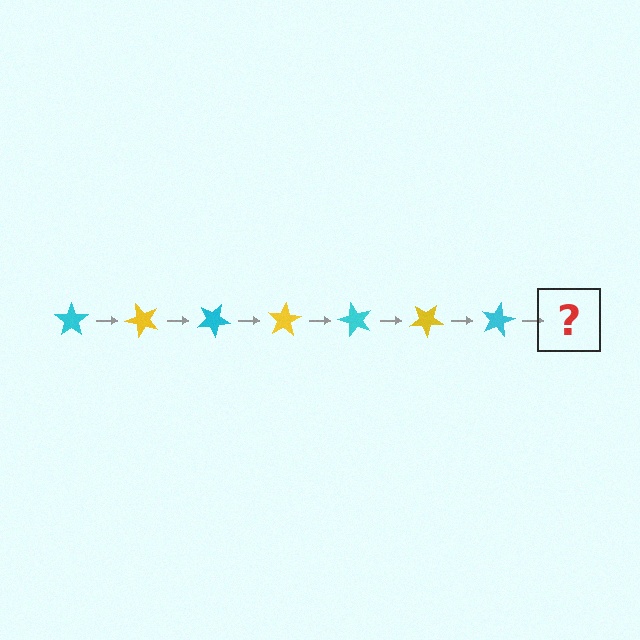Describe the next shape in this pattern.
It should be a yellow star, rotated 350 degrees from the start.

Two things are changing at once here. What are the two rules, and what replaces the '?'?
The two rules are that it rotates 50 degrees each step and the color cycles through cyan and yellow. The '?' should be a yellow star, rotated 350 degrees from the start.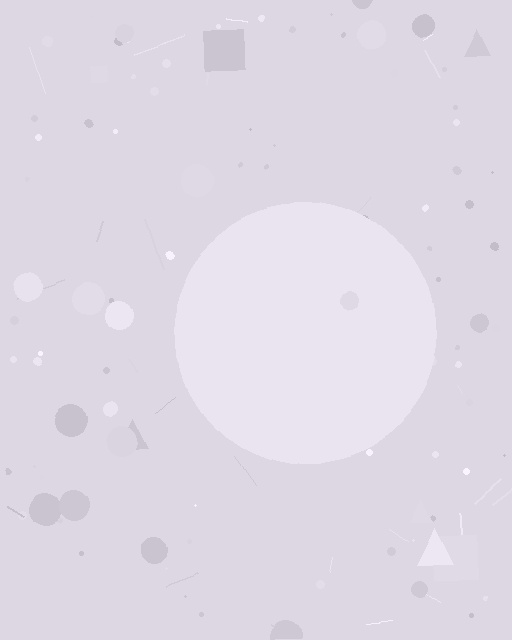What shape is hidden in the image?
A circle is hidden in the image.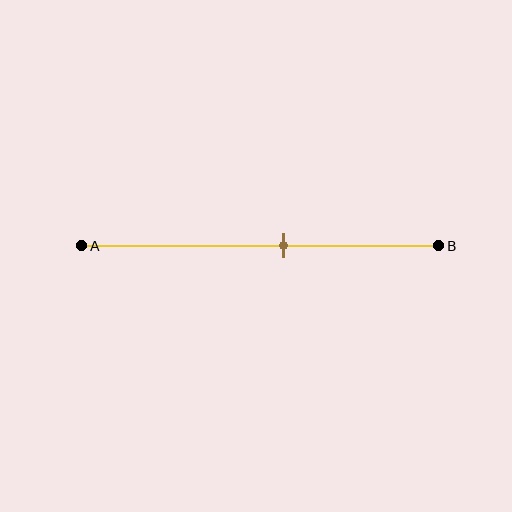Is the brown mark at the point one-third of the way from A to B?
No, the mark is at about 55% from A, not at the 33% one-third point.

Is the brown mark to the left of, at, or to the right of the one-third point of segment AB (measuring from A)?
The brown mark is to the right of the one-third point of segment AB.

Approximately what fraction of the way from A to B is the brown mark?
The brown mark is approximately 55% of the way from A to B.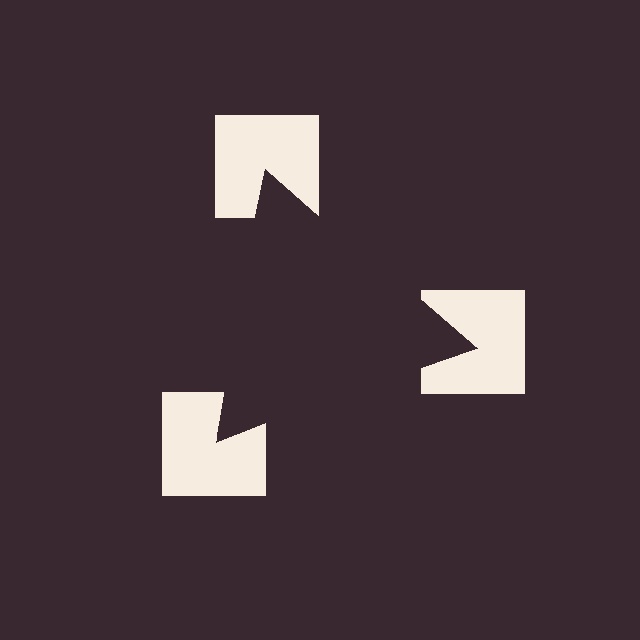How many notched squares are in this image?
There are 3 — one at each vertex of the illusory triangle.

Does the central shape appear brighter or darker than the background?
It typically appears slightly darker than the background, even though no actual brightness change is drawn.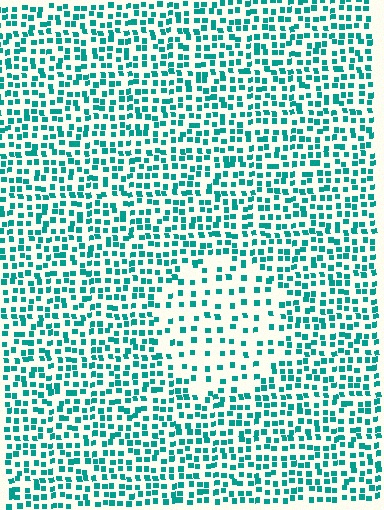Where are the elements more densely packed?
The elements are more densely packed outside the circle boundary.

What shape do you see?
I see a circle.